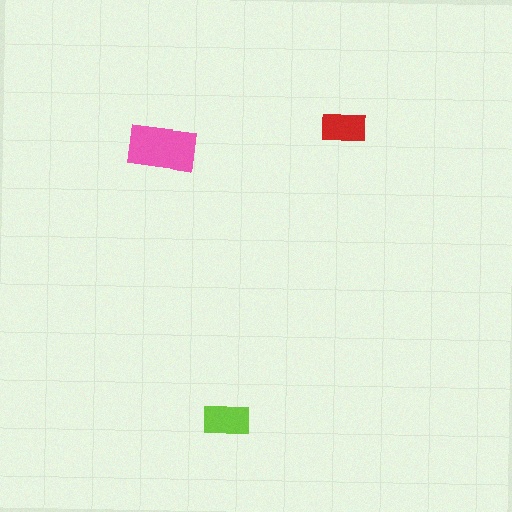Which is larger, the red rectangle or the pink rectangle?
The pink one.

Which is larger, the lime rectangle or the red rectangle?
The lime one.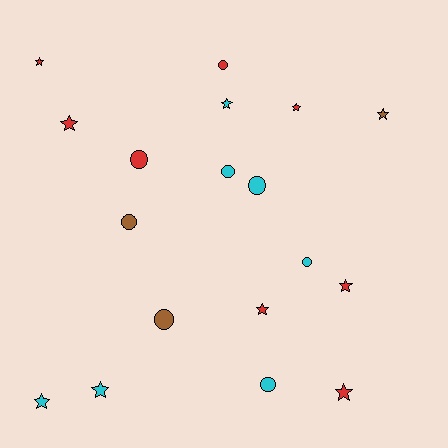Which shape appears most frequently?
Star, with 10 objects.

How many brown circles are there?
There are 2 brown circles.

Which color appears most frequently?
Red, with 8 objects.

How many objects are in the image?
There are 18 objects.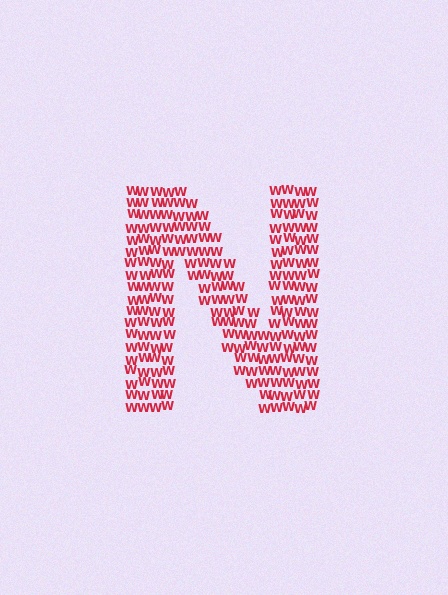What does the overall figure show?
The overall figure shows the letter N.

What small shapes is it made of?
It is made of small letter W's.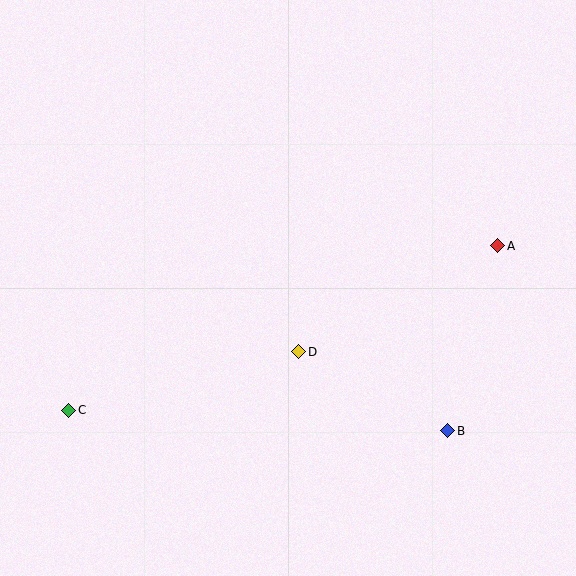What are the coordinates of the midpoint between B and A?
The midpoint between B and A is at (473, 338).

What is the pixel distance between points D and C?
The distance between D and C is 237 pixels.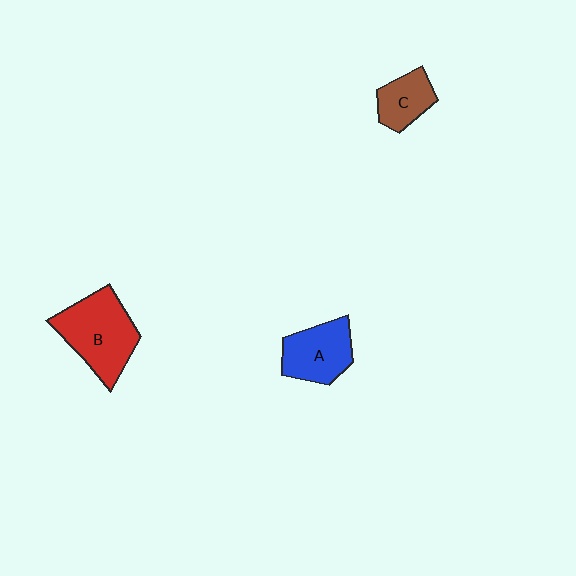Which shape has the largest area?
Shape B (red).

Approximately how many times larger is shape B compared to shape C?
Approximately 2.0 times.